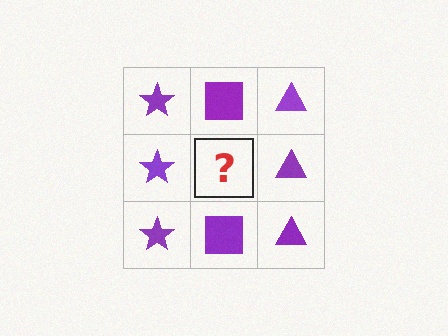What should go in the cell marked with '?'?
The missing cell should contain a purple square.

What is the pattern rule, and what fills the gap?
The rule is that each column has a consistent shape. The gap should be filled with a purple square.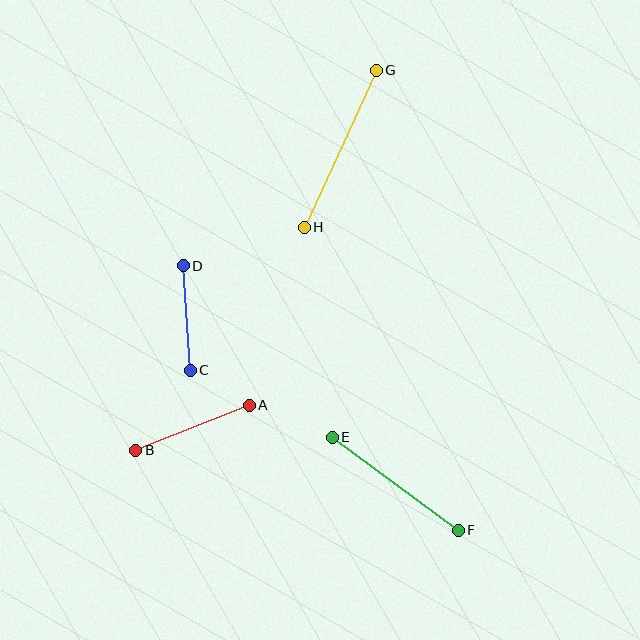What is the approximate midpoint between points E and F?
The midpoint is at approximately (395, 484) pixels.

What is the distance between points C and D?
The distance is approximately 105 pixels.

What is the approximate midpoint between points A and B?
The midpoint is at approximately (193, 428) pixels.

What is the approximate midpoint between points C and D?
The midpoint is at approximately (187, 318) pixels.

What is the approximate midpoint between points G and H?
The midpoint is at approximately (340, 149) pixels.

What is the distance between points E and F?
The distance is approximately 157 pixels.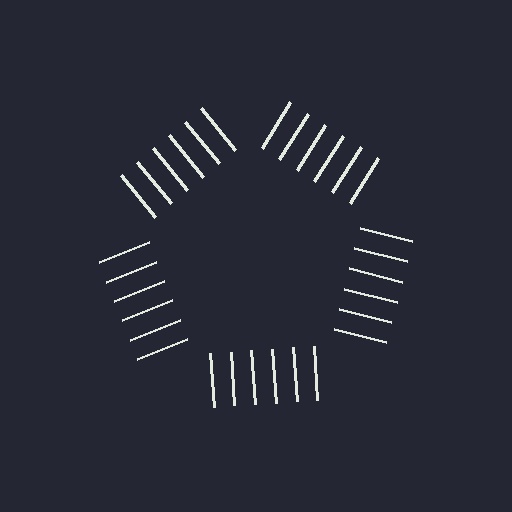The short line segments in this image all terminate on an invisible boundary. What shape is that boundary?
An illusory pentagon — the line segments terminate on its edges but no continuous stroke is drawn.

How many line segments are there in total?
30 — 6 along each of the 5 edges.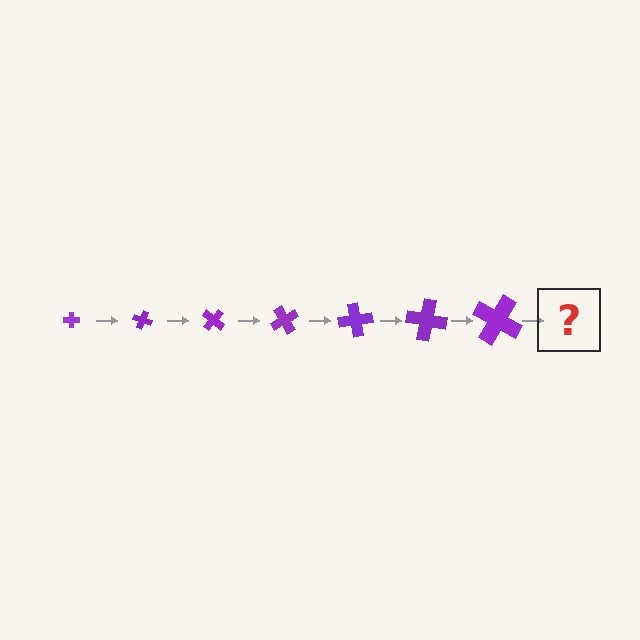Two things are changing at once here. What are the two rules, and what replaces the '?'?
The two rules are that the cross grows larger each step and it rotates 20 degrees each step. The '?' should be a cross, larger than the previous one and rotated 140 degrees from the start.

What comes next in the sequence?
The next element should be a cross, larger than the previous one and rotated 140 degrees from the start.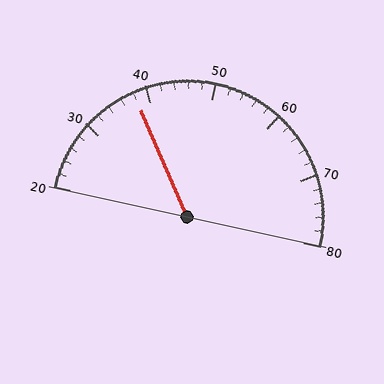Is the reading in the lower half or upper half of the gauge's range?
The reading is in the lower half of the range (20 to 80).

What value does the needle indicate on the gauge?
The needle indicates approximately 38.